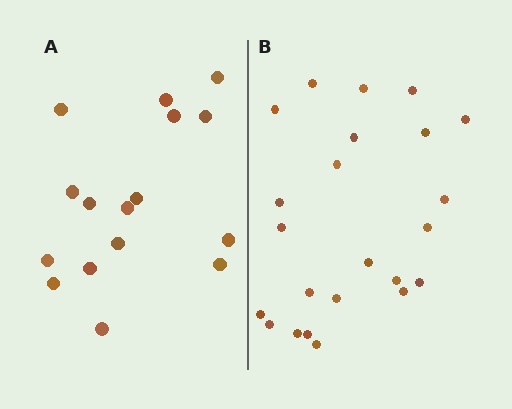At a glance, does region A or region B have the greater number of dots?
Region B (the right region) has more dots.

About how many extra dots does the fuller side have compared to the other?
Region B has roughly 8 or so more dots than region A.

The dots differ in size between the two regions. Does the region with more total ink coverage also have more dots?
No. Region A has more total ink coverage because its dots are larger, but region B actually contains more individual dots. Total area can be misleading — the number of items is what matters here.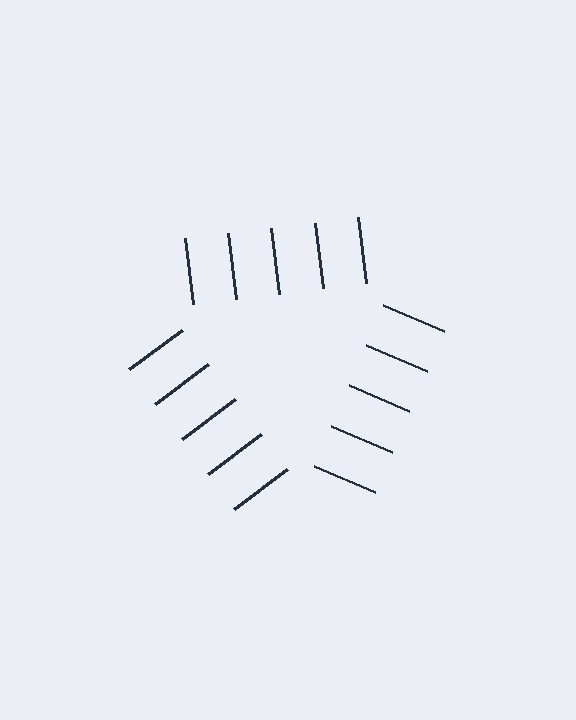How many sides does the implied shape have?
3 sides — the line-ends trace a triangle.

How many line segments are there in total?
15 — 5 along each of the 3 edges.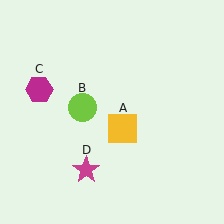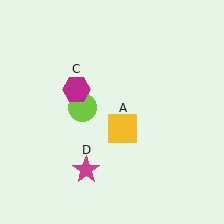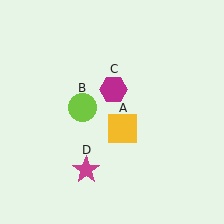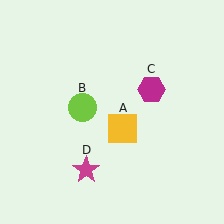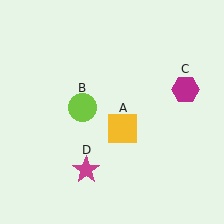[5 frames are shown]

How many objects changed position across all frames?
1 object changed position: magenta hexagon (object C).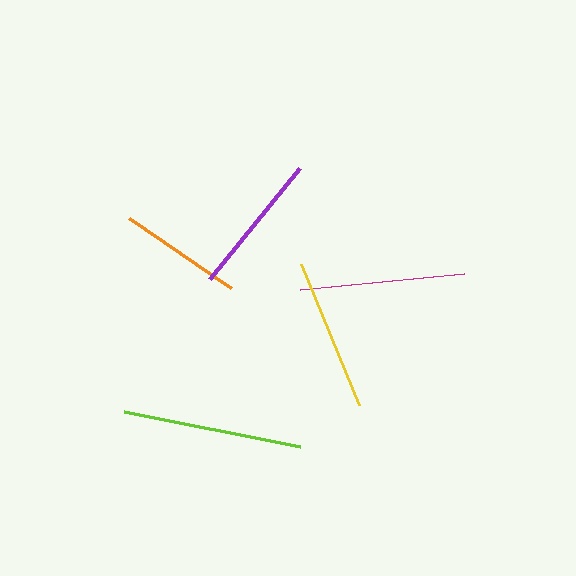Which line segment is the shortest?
The orange line is the shortest at approximately 124 pixels.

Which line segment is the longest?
The lime line is the longest at approximately 179 pixels.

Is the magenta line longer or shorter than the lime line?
The lime line is longer than the magenta line.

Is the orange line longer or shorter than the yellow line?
The yellow line is longer than the orange line.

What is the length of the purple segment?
The purple segment is approximately 143 pixels long.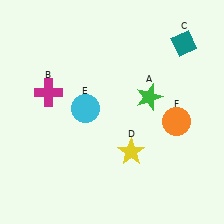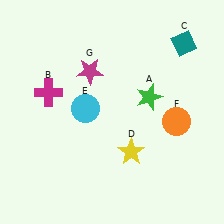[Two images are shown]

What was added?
A magenta star (G) was added in Image 2.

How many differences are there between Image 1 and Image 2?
There is 1 difference between the two images.